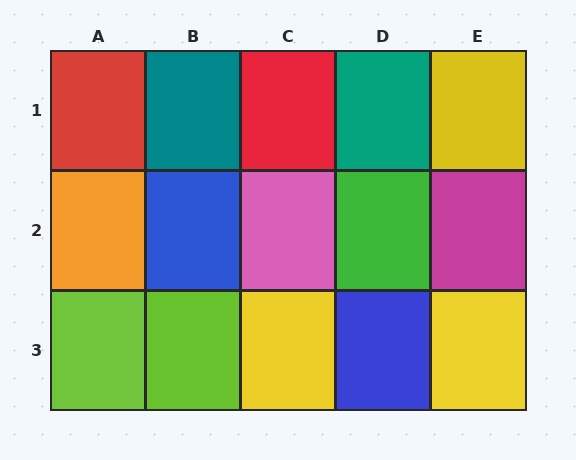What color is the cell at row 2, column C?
Pink.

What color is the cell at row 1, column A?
Red.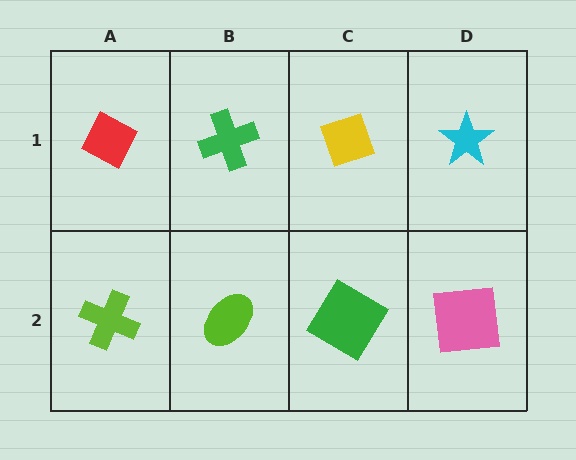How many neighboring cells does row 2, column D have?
2.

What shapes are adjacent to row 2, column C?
A yellow diamond (row 1, column C), a lime ellipse (row 2, column B), a pink square (row 2, column D).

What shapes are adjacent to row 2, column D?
A cyan star (row 1, column D), a green diamond (row 2, column C).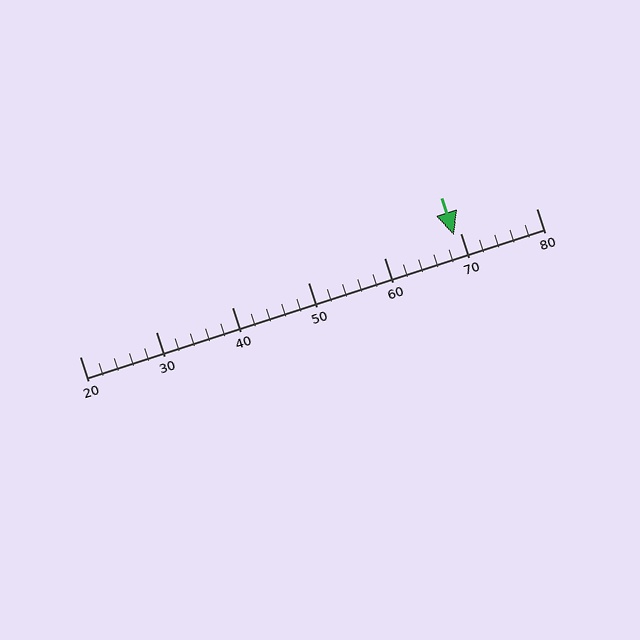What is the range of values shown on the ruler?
The ruler shows values from 20 to 80.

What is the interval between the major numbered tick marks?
The major tick marks are spaced 10 units apart.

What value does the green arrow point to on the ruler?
The green arrow points to approximately 69.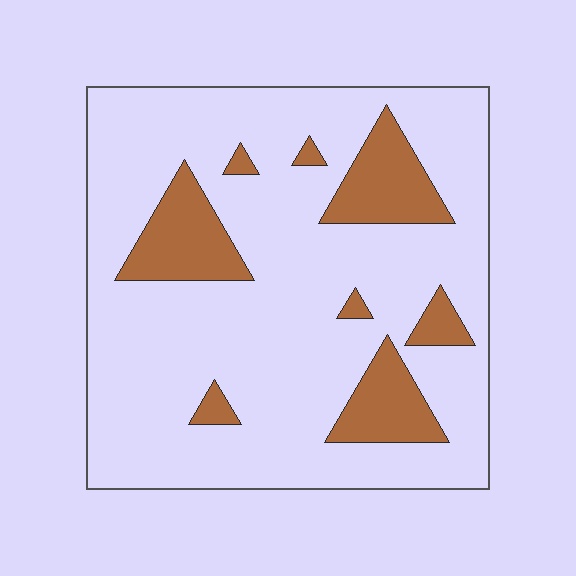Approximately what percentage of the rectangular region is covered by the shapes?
Approximately 20%.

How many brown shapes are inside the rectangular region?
8.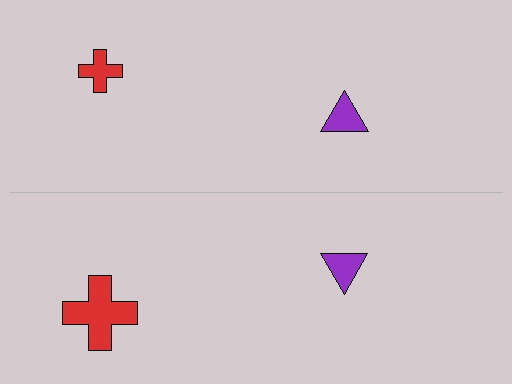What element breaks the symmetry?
The red cross on the bottom side has a different size than its mirror counterpart.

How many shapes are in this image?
There are 4 shapes in this image.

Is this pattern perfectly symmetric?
No, the pattern is not perfectly symmetric. The red cross on the bottom side has a different size than its mirror counterpart.